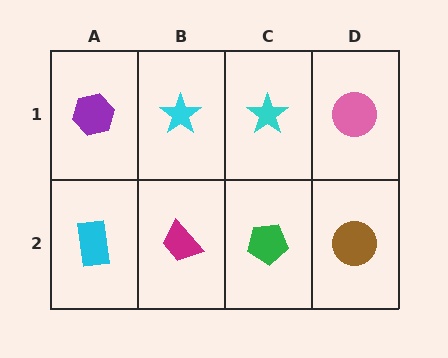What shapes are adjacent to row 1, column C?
A green pentagon (row 2, column C), a cyan star (row 1, column B), a pink circle (row 1, column D).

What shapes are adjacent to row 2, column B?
A cyan star (row 1, column B), a cyan rectangle (row 2, column A), a green pentagon (row 2, column C).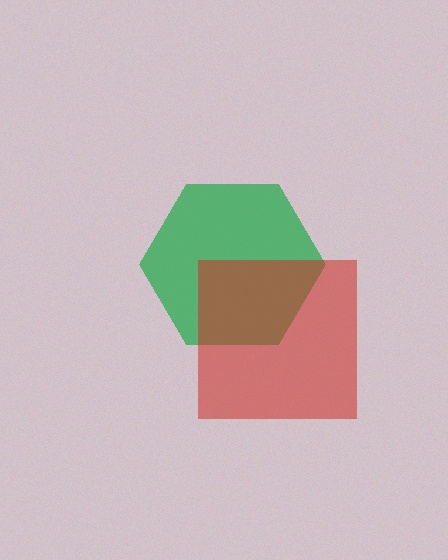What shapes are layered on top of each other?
The layered shapes are: a green hexagon, a red square.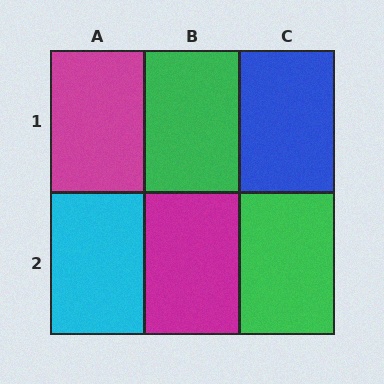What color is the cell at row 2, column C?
Green.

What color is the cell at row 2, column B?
Magenta.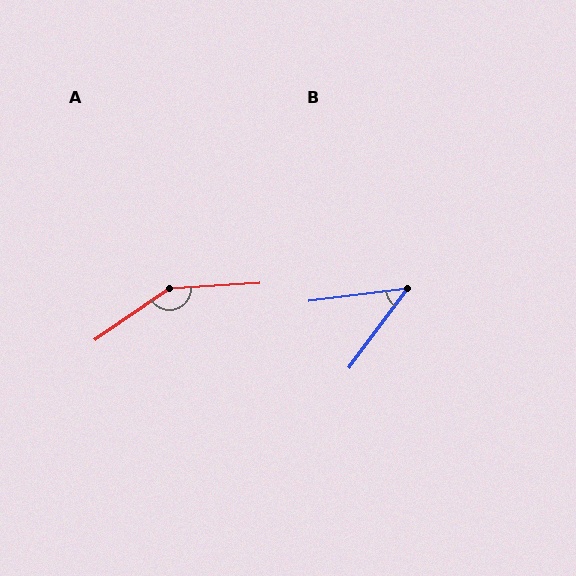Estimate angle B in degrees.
Approximately 47 degrees.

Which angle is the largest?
A, at approximately 149 degrees.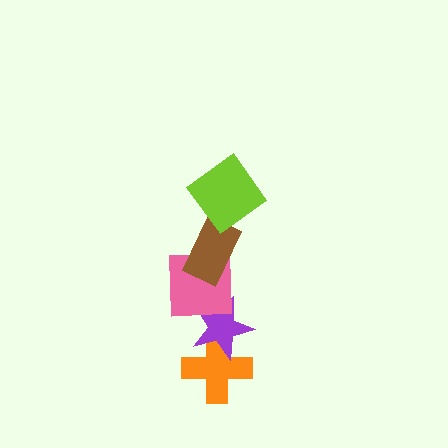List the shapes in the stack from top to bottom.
From top to bottom: the lime diamond, the brown rectangle, the pink square, the purple star, the orange cross.